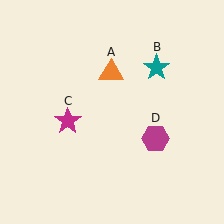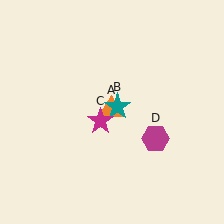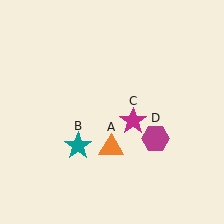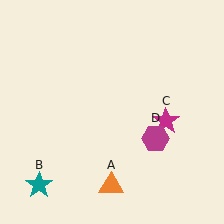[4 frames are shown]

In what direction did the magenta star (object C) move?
The magenta star (object C) moved right.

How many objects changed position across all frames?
3 objects changed position: orange triangle (object A), teal star (object B), magenta star (object C).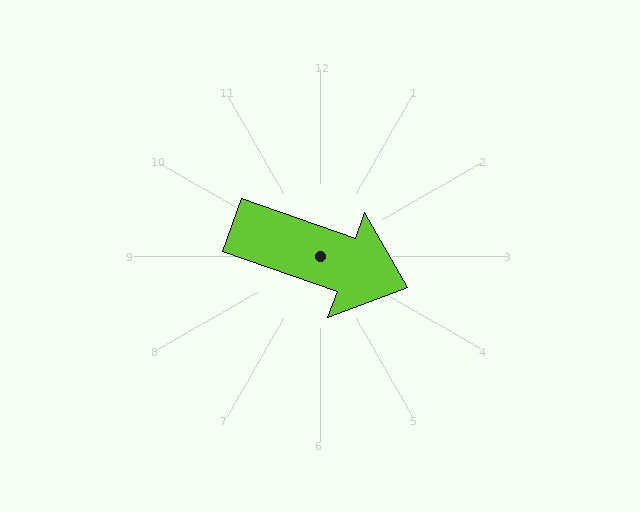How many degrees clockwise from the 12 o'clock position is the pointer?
Approximately 109 degrees.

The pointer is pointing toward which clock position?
Roughly 4 o'clock.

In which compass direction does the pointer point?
East.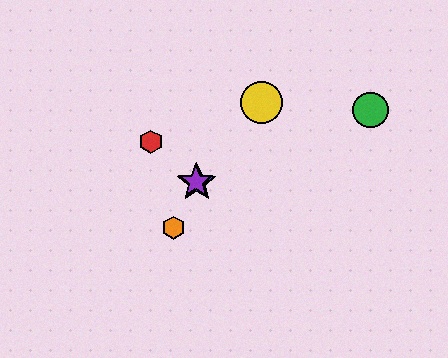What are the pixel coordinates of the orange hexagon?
The orange hexagon is at (174, 228).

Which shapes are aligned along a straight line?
The red hexagon, the blue star, the purple star are aligned along a straight line.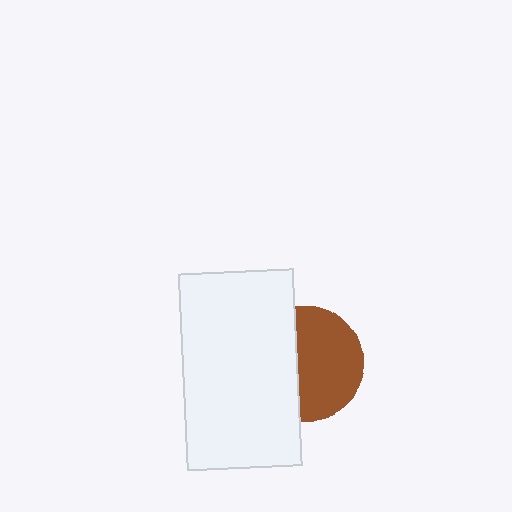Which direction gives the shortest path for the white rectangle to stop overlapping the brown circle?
Moving left gives the shortest separation.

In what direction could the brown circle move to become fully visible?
The brown circle could move right. That would shift it out from behind the white rectangle entirely.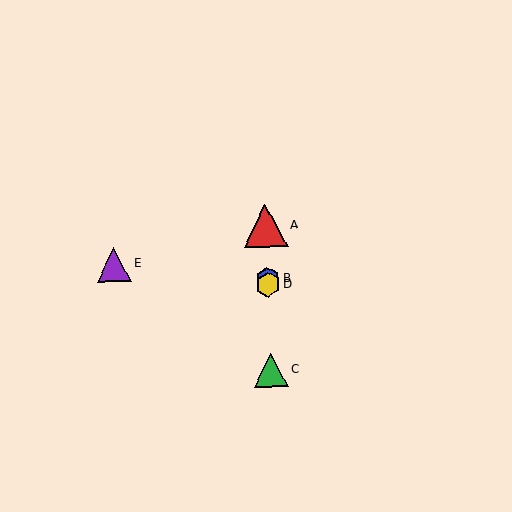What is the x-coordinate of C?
Object C is at x≈271.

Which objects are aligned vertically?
Objects A, B, C, D are aligned vertically.